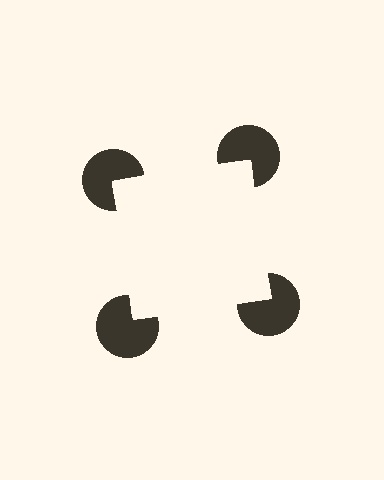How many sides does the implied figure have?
4 sides.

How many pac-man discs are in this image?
There are 4 — one at each vertex of the illusory square.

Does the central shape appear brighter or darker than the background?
It typically appears slightly brighter than the background, even though no actual brightness change is drawn.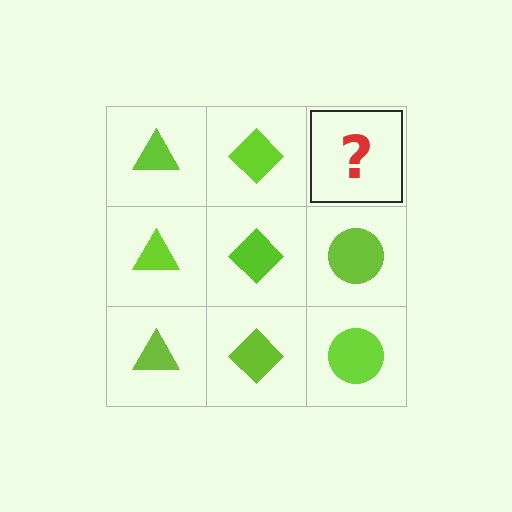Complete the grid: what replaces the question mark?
The question mark should be replaced with a lime circle.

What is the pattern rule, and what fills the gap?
The rule is that each column has a consistent shape. The gap should be filled with a lime circle.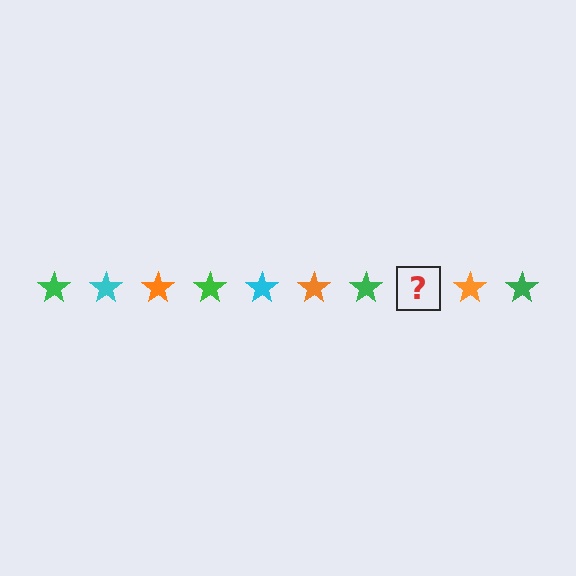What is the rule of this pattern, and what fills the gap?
The rule is that the pattern cycles through green, cyan, orange stars. The gap should be filled with a cyan star.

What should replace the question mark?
The question mark should be replaced with a cyan star.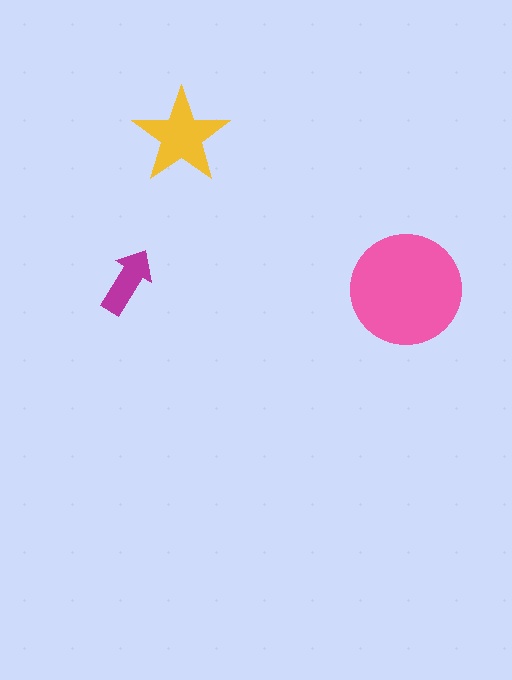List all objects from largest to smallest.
The pink circle, the yellow star, the magenta arrow.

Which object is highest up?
The yellow star is topmost.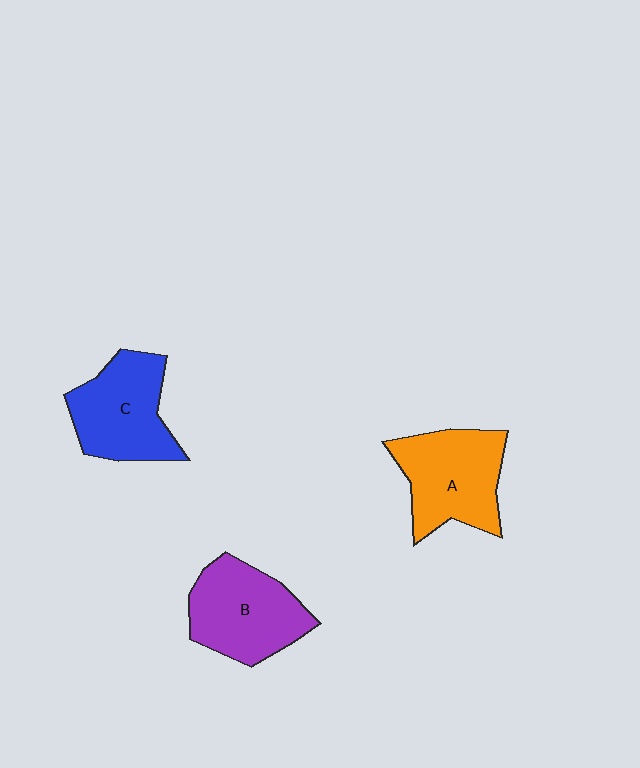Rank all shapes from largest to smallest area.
From largest to smallest: A (orange), B (purple), C (blue).